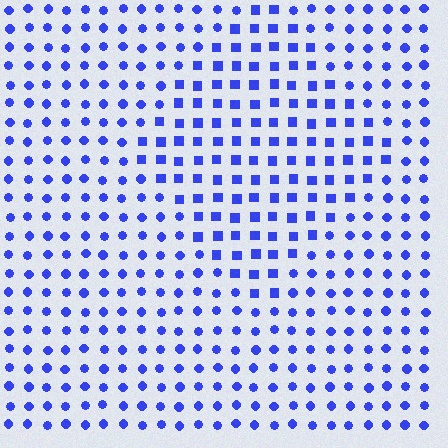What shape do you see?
I see a diamond.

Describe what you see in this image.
The image is filled with small blue elements arranged in a uniform grid. A diamond-shaped region contains squares, while the surrounding area contains circles. The boundary is defined purely by the change in element shape.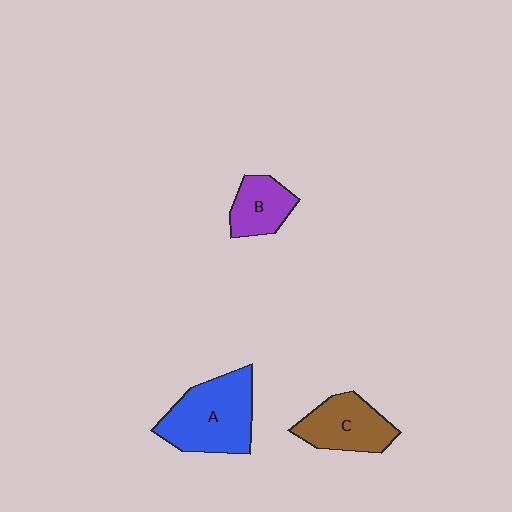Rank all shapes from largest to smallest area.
From largest to smallest: A (blue), C (brown), B (purple).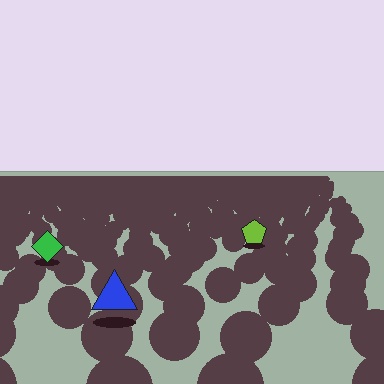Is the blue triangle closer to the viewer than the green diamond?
Yes. The blue triangle is closer — you can tell from the texture gradient: the ground texture is coarser near it.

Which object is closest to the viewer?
The blue triangle is closest. The texture marks near it are larger and more spread out.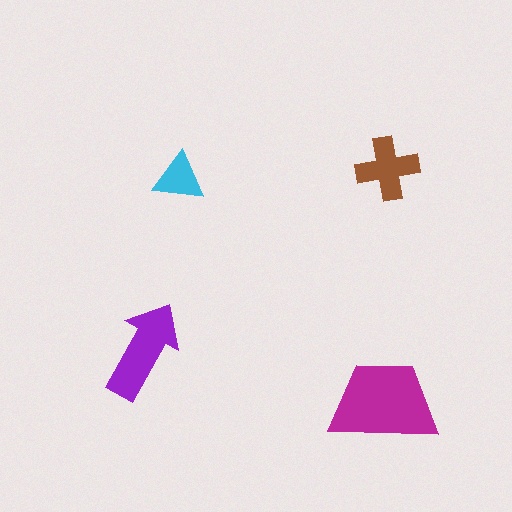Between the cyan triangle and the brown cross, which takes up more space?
The brown cross.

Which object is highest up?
The brown cross is topmost.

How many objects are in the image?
There are 4 objects in the image.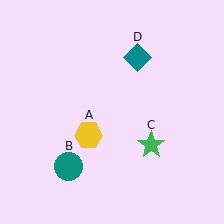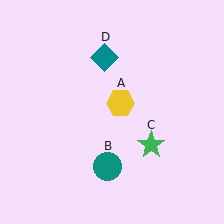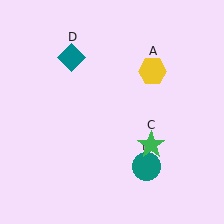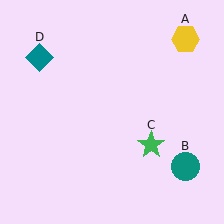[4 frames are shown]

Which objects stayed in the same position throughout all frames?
Green star (object C) remained stationary.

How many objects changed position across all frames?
3 objects changed position: yellow hexagon (object A), teal circle (object B), teal diamond (object D).